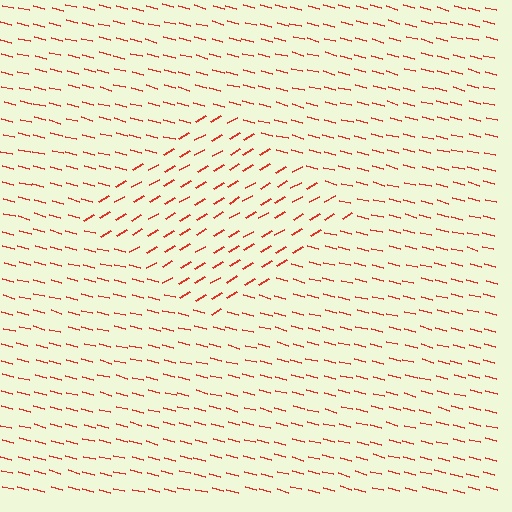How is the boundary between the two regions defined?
The boundary is defined purely by a change in line orientation (approximately 45 degrees difference). All lines are the same color and thickness.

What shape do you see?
I see a diamond.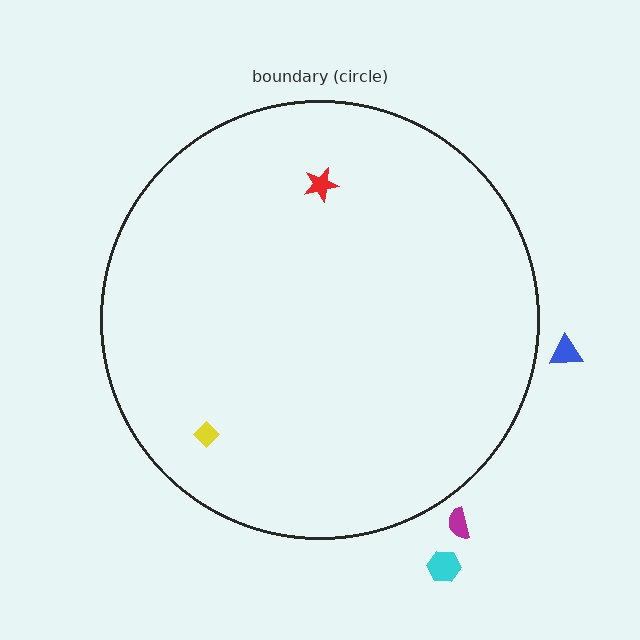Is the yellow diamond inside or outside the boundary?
Inside.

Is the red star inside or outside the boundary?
Inside.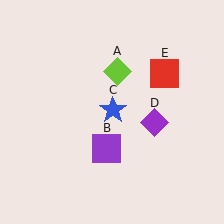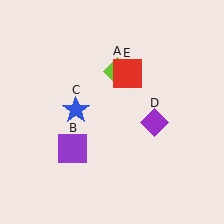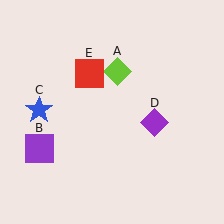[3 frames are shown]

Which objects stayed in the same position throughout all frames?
Lime diamond (object A) and purple diamond (object D) remained stationary.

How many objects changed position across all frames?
3 objects changed position: purple square (object B), blue star (object C), red square (object E).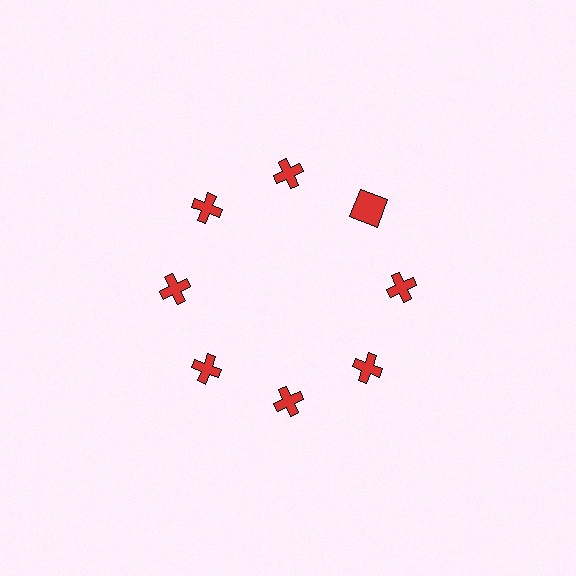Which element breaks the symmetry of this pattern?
The red square at roughly the 2 o'clock position breaks the symmetry. All other shapes are red crosses.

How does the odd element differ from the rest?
It has a different shape: square instead of cross.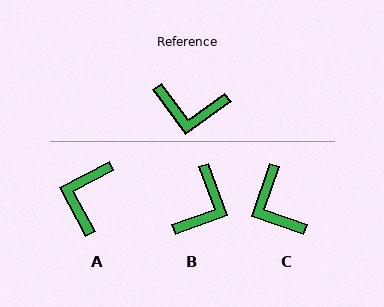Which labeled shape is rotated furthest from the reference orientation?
A, about 98 degrees away.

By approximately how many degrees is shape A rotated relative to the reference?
Approximately 98 degrees clockwise.